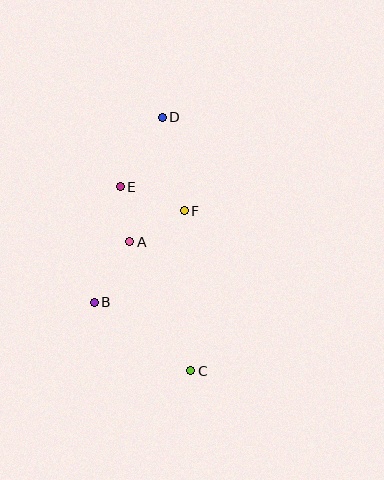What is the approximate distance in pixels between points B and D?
The distance between B and D is approximately 197 pixels.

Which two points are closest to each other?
Points A and E are closest to each other.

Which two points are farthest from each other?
Points C and D are farthest from each other.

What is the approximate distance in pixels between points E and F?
The distance between E and F is approximately 68 pixels.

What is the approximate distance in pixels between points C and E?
The distance between C and E is approximately 197 pixels.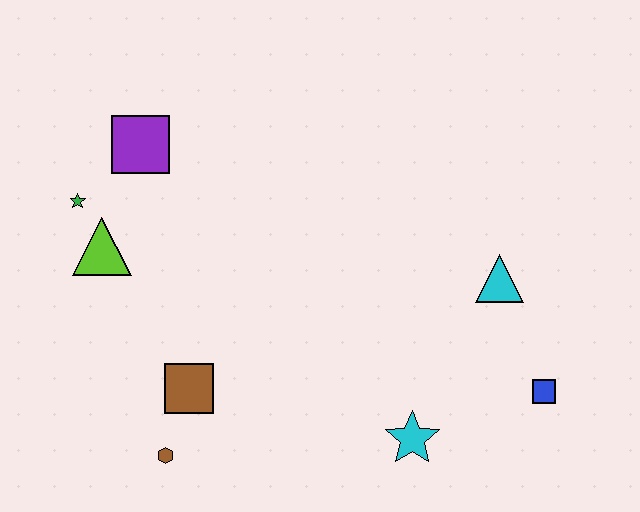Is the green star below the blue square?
No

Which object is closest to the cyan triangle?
The blue square is closest to the cyan triangle.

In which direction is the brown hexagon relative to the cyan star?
The brown hexagon is to the left of the cyan star.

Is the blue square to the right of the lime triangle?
Yes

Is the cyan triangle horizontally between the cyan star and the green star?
No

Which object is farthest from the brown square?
The blue square is farthest from the brown square.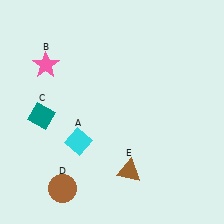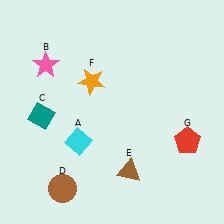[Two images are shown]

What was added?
An orange star (F), a red pentagon (G) were added in Image 2.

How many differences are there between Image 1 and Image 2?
There are 2 differences between the two images.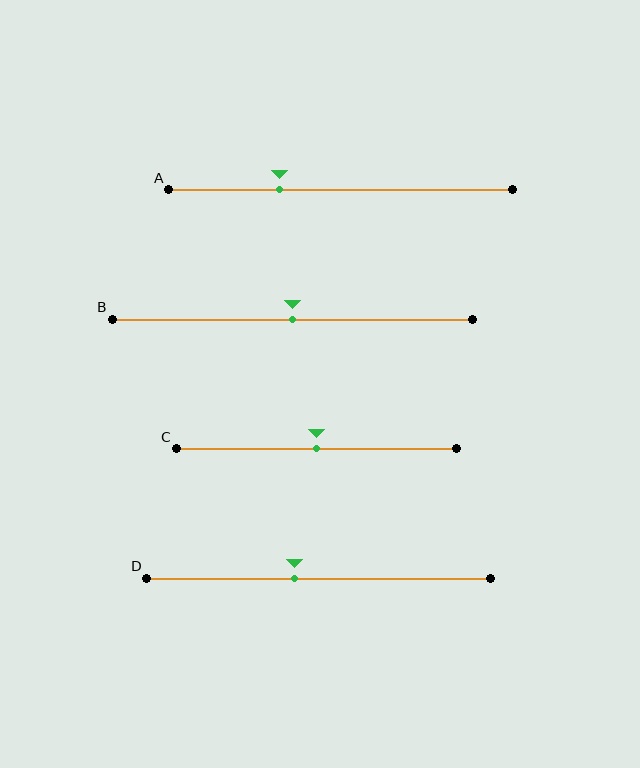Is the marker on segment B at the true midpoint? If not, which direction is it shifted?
Yes, the marker on segment B is at the true midpoint.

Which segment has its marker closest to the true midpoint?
Segment B has its marker closest to the true midpoint.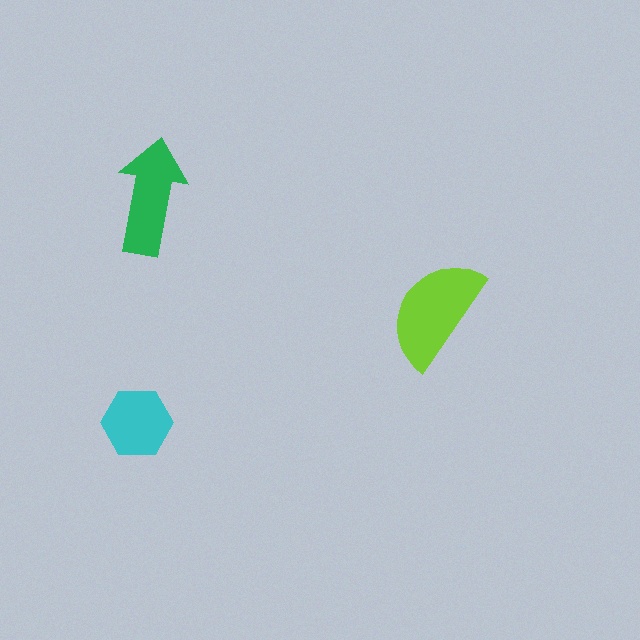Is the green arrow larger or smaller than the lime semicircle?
Smaller.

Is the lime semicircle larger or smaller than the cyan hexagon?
Larger.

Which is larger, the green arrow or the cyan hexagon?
The green arrow.